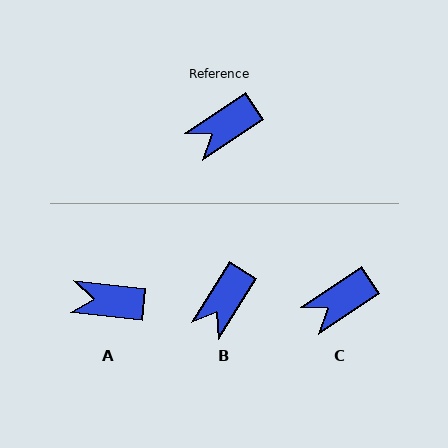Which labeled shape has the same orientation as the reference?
C.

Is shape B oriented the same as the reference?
No, it is off by about 24 degrees.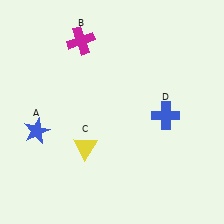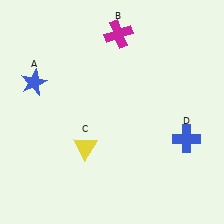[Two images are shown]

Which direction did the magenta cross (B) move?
The magenta cross (B) moved right.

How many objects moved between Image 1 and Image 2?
3 objects moved between the two images.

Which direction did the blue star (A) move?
The blue star (A) moved up.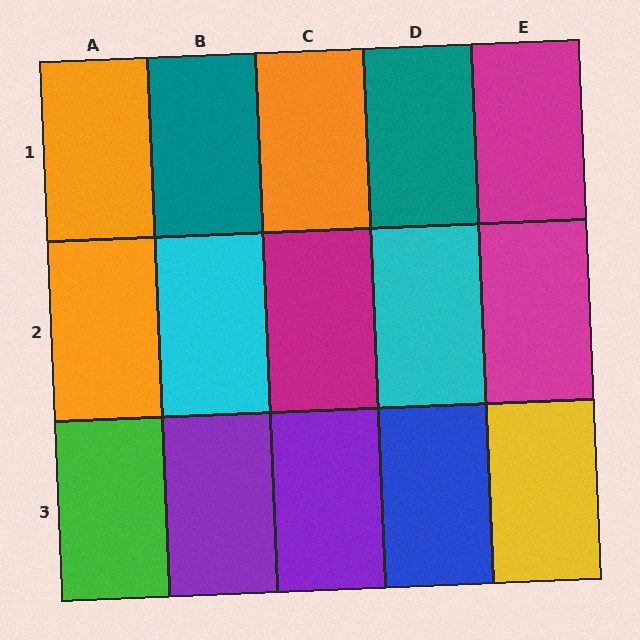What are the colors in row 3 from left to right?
Green, purple, purple, blue, yellow.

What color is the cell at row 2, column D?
Cyan.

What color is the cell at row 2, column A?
Orange.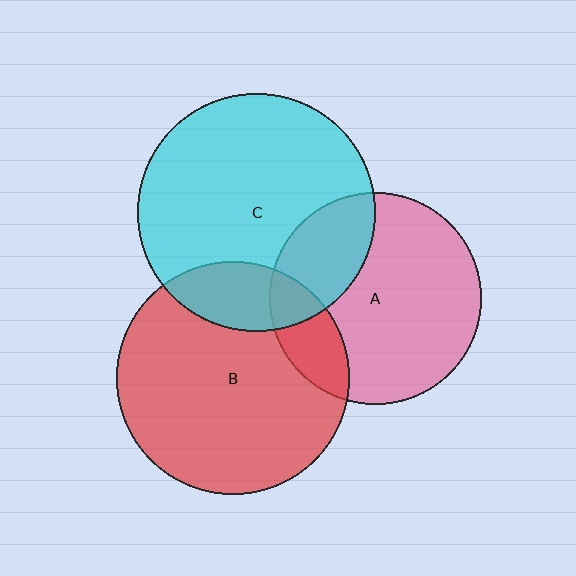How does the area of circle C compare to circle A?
Approximately 1.3 times.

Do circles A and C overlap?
Yes.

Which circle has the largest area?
Circle C (cyan).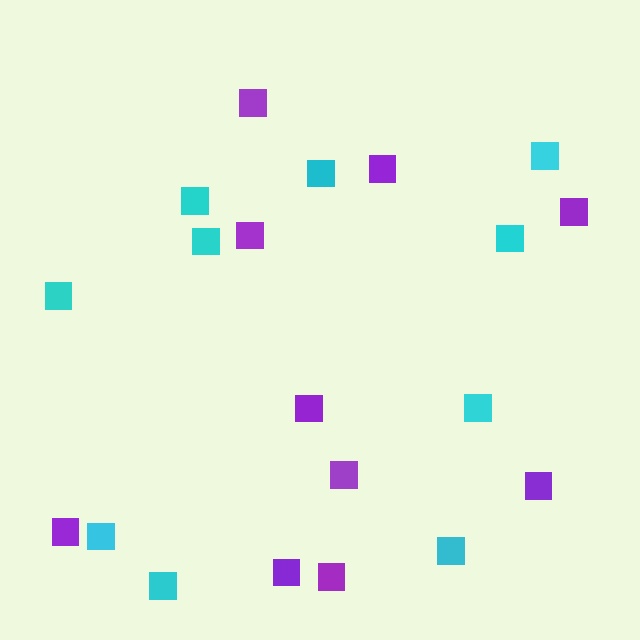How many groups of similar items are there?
There are 2 groups: one group of cyan squares (10) and one group of purple squares (10).